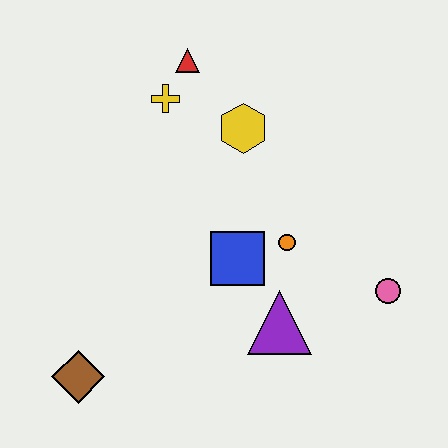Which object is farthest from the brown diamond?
The red triangle is farthest from the brown diamond.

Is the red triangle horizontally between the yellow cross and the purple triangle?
Yes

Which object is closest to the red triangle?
The yellow cross is closest to the red triangle.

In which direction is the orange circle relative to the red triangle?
The orange circle is below the red triangle.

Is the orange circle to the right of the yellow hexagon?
Yes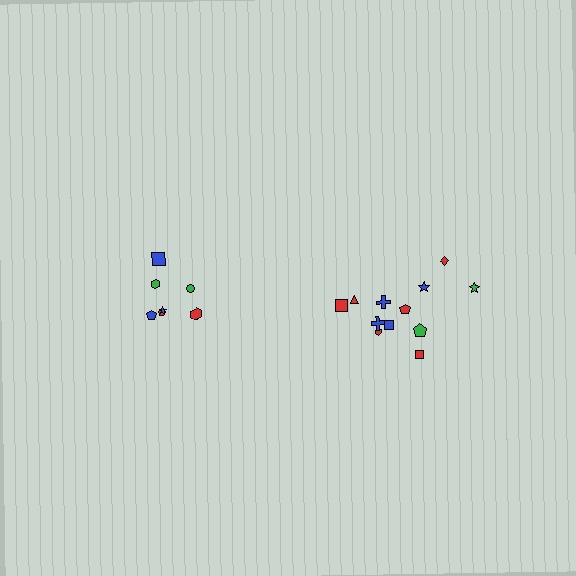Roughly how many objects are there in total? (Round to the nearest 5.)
Roughly 20 objects in total.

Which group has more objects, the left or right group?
The right group.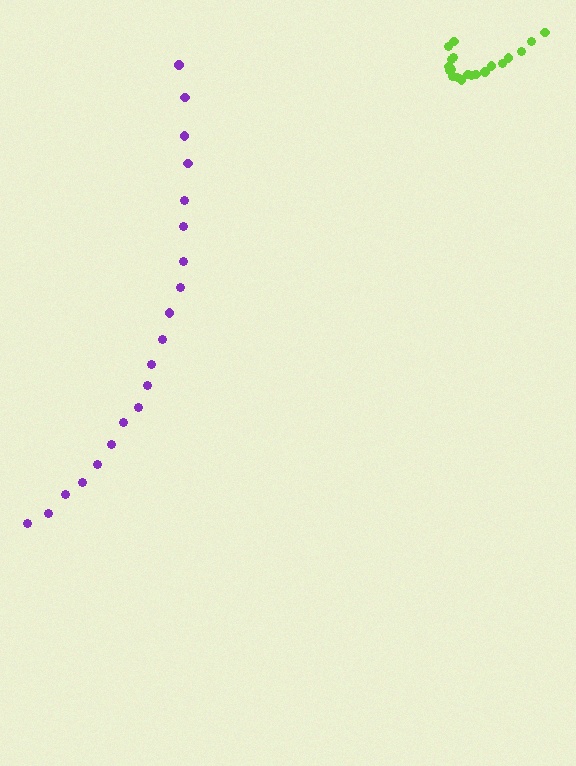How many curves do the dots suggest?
There are 2 distinct paths.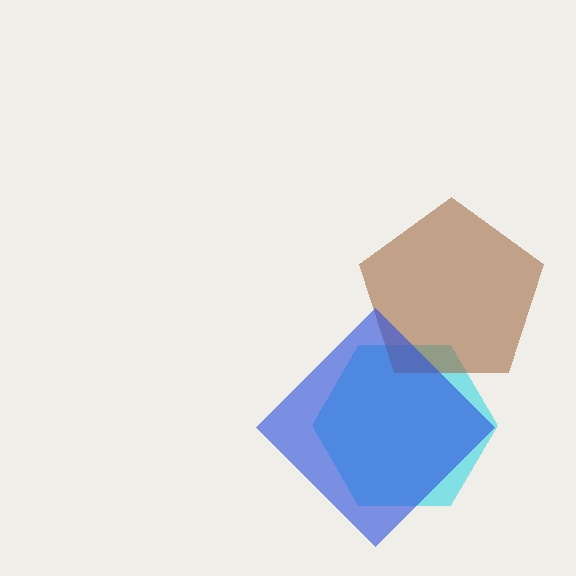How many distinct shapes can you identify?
There are 3 distinct shapes: a cyan hexagon, a brown pentagon, a blue diamond.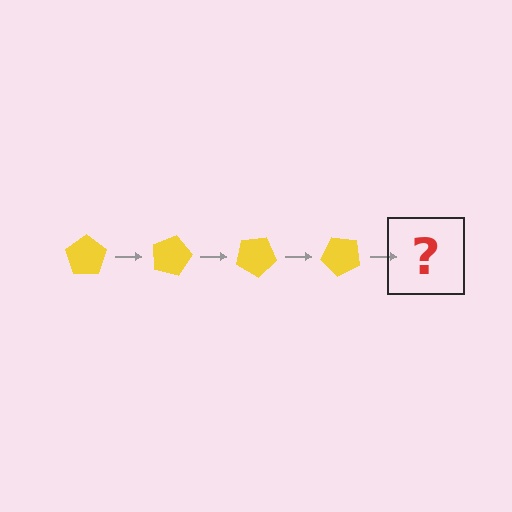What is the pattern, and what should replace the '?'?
The pattern is that the pentagon rotates 15 degrees each step. The '?' should be a yellow pentagon rotated 60 degrees.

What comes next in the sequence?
The next element should be a yellow pentagon rotated 60 degrees.